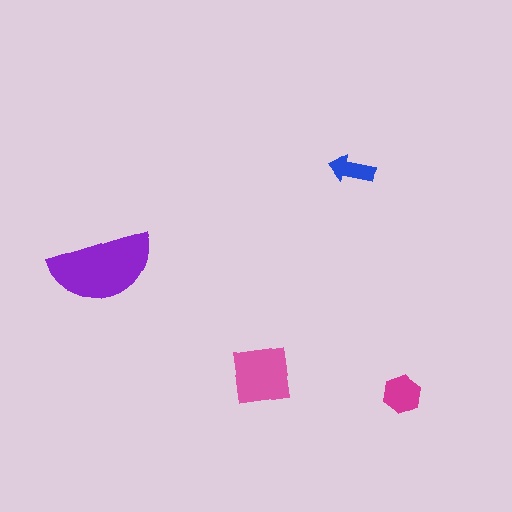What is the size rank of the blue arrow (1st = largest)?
4th.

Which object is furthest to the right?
The magenta hexagon is rightmost.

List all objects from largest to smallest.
The purple semicircle, the pink square, the magenta hexagon, the blue arrow.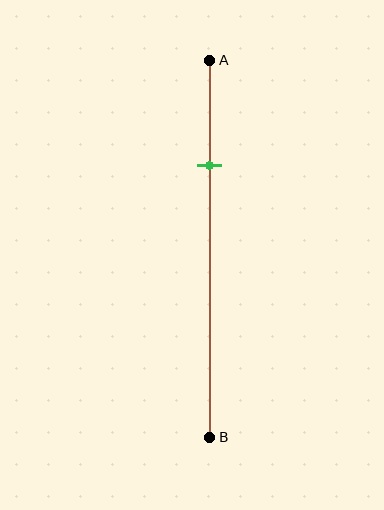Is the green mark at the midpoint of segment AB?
No, the mark is at about 30% from A, not at the 50% midpoint.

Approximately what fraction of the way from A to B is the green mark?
The green mark is approximately 30% of the way from A to B.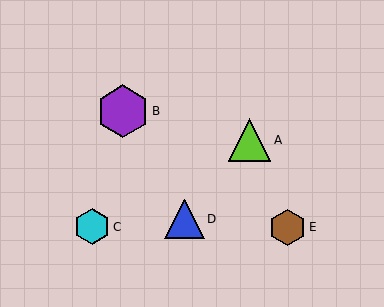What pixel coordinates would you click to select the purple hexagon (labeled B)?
Click at (123, 111) to select the purple hexagon B.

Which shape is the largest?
The purple hexagon (labeled B) is the largest.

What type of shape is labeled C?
Shape C is a cyan hexagon.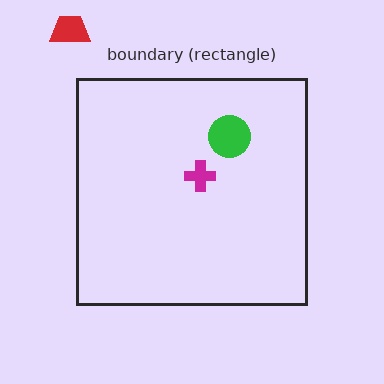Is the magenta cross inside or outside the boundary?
Inside.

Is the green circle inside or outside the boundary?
Inside.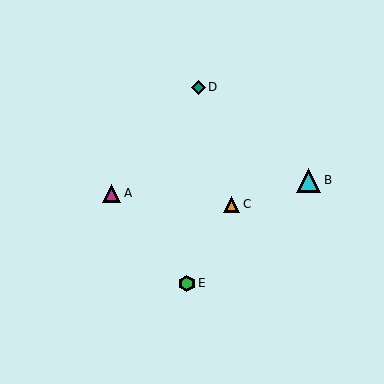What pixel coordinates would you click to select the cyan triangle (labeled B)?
Click at (309, 180) to select the cyan triangle B.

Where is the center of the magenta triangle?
The center of the magenta triangle is at (112, 193).